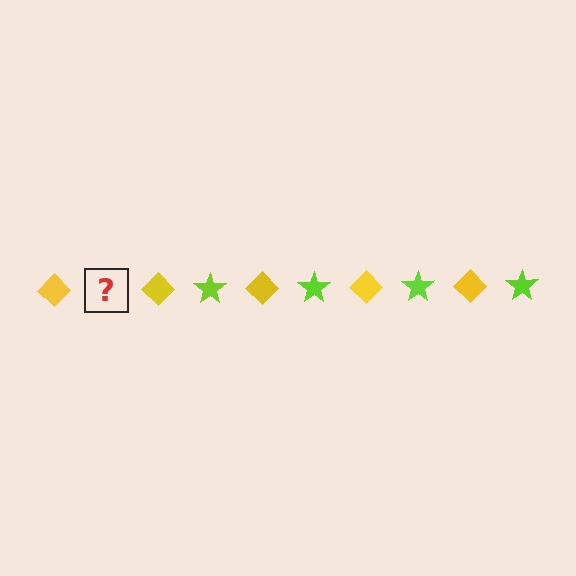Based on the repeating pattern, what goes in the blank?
The blank should be a lime star.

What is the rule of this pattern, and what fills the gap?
The rule is that the pattern alternates between yellow diamond and lime star. The gap should be filled with a lime star.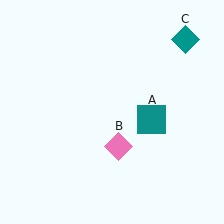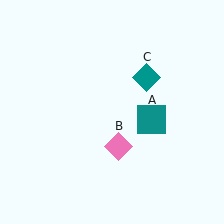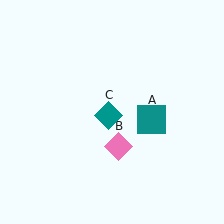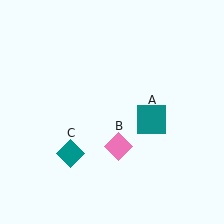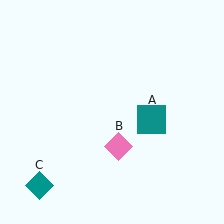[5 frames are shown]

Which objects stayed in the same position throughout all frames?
Teal square (object A) and pink diamond (object B) remained stationary.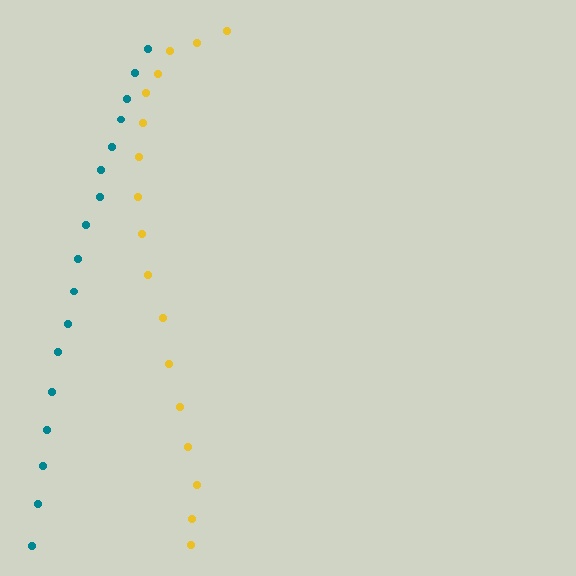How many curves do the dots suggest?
There are 2 distinct paths.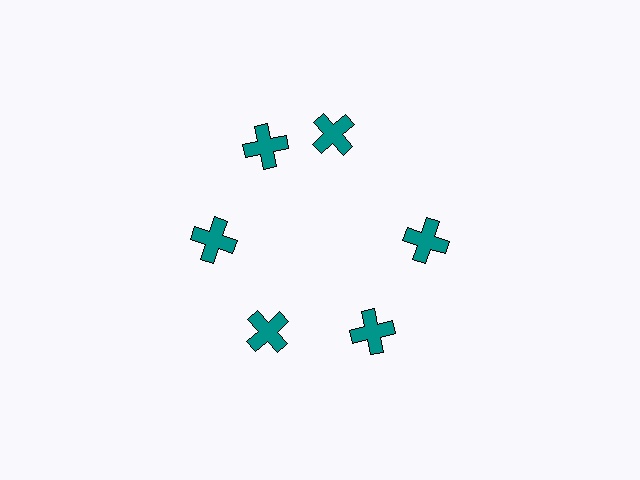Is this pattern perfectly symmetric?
No. The 6 teal crosses are arranged in a ring, but one element near the 1 o'clock position is rotated out of alignment along the ring, breaking the 6-fold rotational symmetry.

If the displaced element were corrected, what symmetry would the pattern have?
It would have 6-fold rotational symmetry — the pattern would map onto itself every 60 degrees.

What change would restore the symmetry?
The symmetry would be restored by rotating it back into even spacing with its neighbors so that all 6 crosses sit at equal angles and equal distance from the center.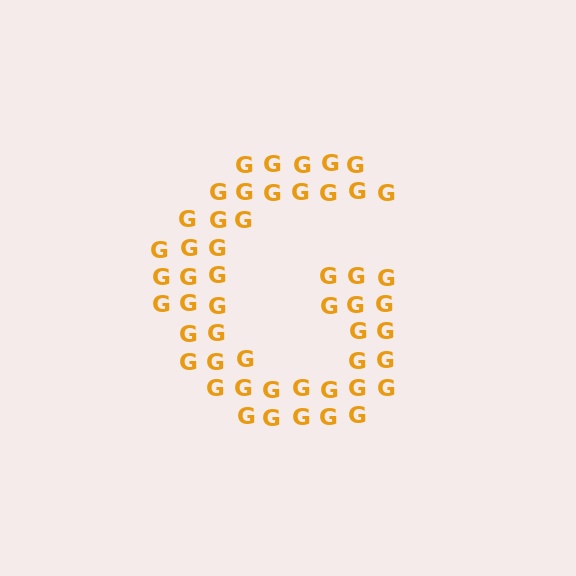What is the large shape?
The large shape is the letter G.